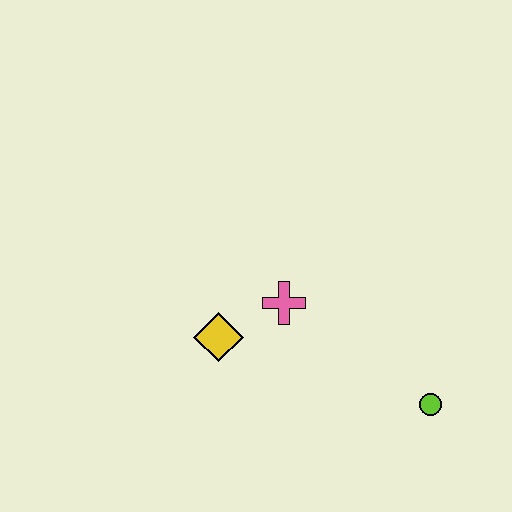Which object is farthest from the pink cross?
The lime circle is farthest from the pink cross.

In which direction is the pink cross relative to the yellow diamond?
The pink cross is to the right of the yellow diamond.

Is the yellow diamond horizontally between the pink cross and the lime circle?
No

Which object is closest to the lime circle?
The pink cross is closest to the lime circle.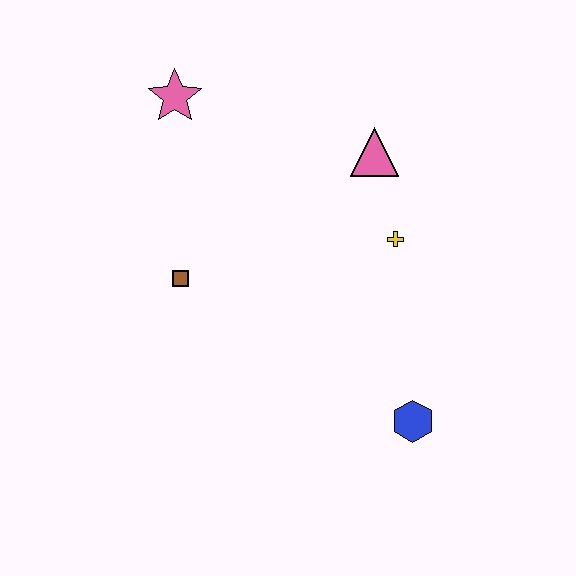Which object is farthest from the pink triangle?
The blue hexagon is farthest from the pink triangle.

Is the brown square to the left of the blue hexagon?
Yes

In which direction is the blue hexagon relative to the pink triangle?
The blue hexagon is below the pink triangle.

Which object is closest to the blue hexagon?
The yellow cross is closest to the blue hexagon.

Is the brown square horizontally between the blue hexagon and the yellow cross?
No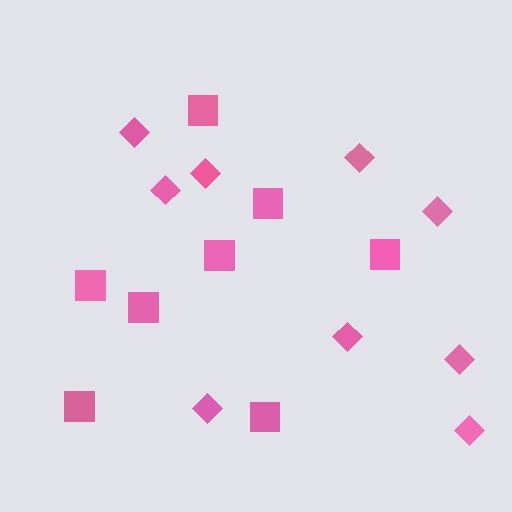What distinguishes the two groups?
There are 2 groups: one group of squares (8) and one group of diamonds (9).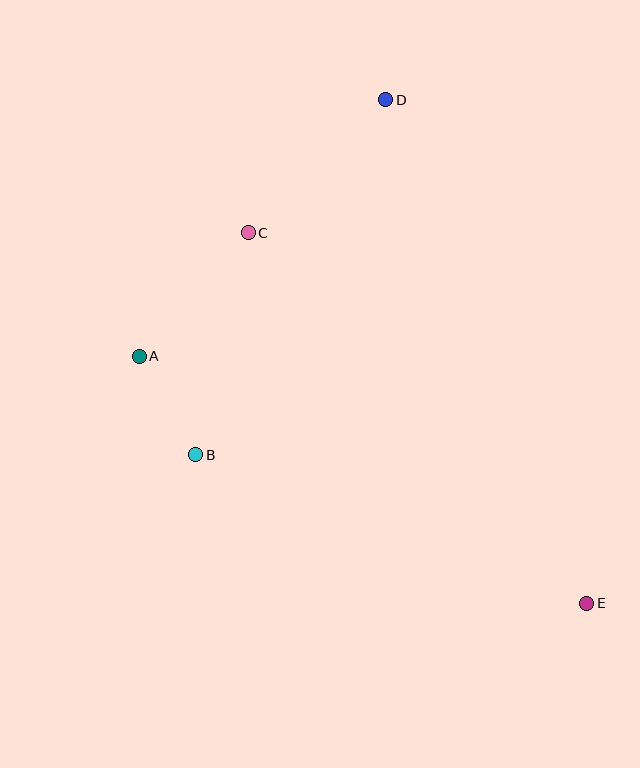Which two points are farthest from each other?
Points D and E are farthest from each other.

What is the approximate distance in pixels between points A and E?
The distance between A and E is approximately 511 pixels.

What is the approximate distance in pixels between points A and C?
The distance between A and C is approximately 165 pixels.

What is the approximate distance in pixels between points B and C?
The distance between B and C is approximately 228 pixels.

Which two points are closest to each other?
Points A and B are closest to each other.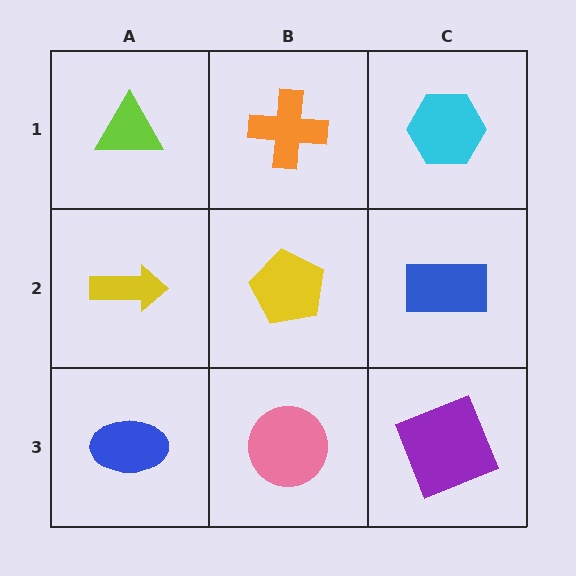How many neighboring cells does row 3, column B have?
3.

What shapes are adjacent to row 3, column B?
A yellow pentagon (row 2, column B), a blue ellipse (row 3, column A), a purple square (row 3, column C).